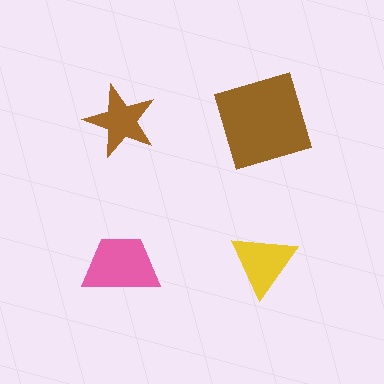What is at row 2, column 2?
A yellow triangle.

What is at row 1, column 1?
A brown star.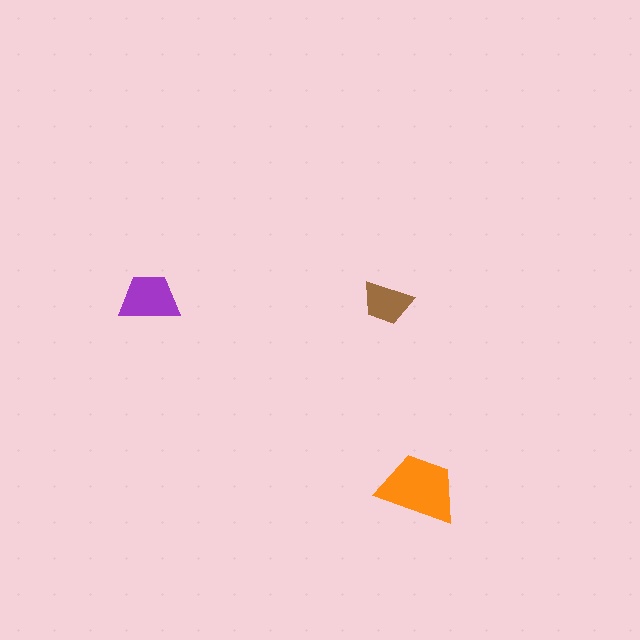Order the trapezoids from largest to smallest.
the orange one, the purple one, the brown one.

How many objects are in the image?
There are 3 objects in the image.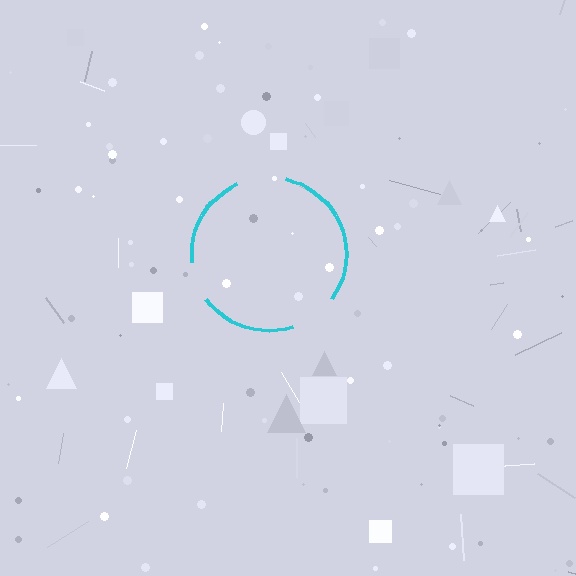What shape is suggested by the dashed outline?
The dashed outline suggests a circle.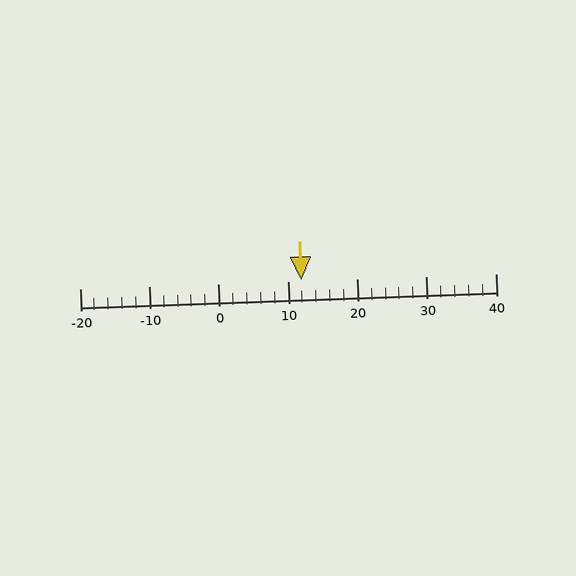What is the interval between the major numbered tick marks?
The major tick marks are spaced 10 units apart.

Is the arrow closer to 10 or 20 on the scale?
The arrow is closer to 10.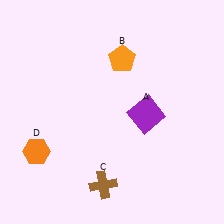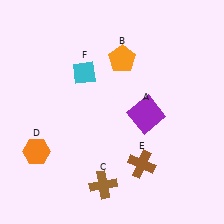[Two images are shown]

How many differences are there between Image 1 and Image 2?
There are 2 differences between the two images.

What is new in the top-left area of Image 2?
A cyan diamond (F) was added in the top-left area of Image 2.